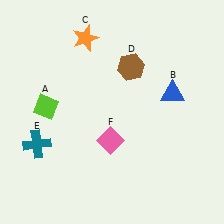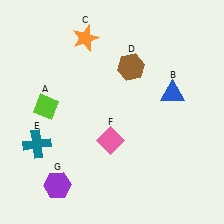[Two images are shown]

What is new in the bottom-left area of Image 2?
A purple hexagon (G) was added in the bottom-left area of Image 2.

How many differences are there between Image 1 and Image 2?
There is 1 difference between the two images.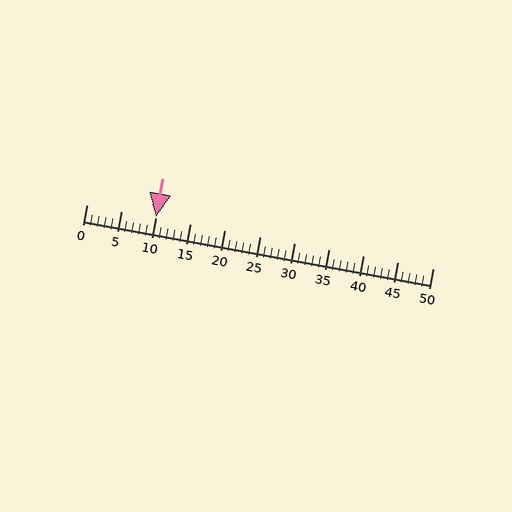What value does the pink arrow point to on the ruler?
The pink arrow points to approximately 10.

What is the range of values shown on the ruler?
The ruler shows values from 0 to 50.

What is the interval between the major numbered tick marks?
The major tick marks are spaced 5 units apart.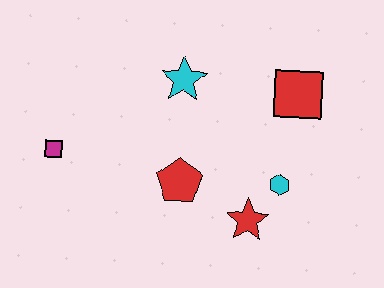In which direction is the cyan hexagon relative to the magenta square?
The cyan hexagon is to the right of the magenta square.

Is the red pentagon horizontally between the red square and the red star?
No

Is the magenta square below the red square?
Yes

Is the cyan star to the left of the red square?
Yes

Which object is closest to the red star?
The cyan hexagon is closest to the red star.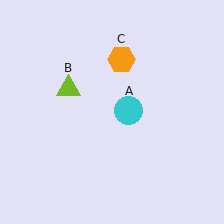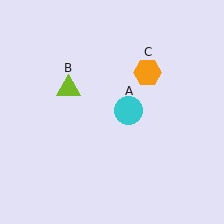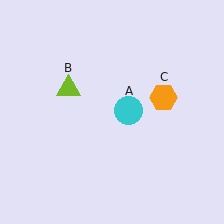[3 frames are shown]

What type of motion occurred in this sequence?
The orange hexagon (object C) rotated clockwise around the center of the scene.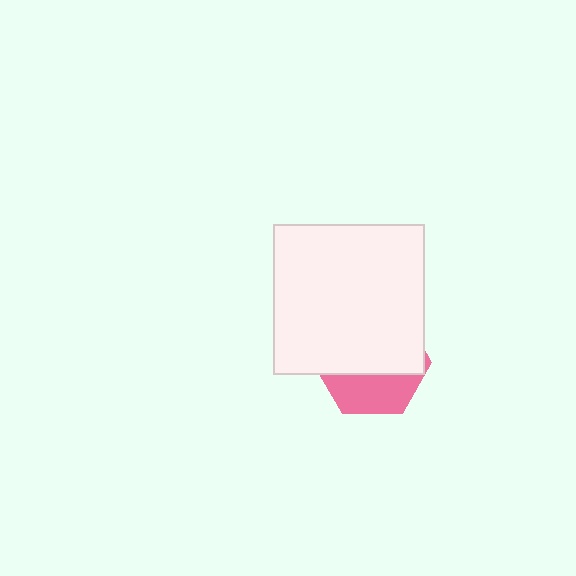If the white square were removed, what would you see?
You would see the complete pink hexagon.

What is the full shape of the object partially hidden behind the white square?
The partially hidden object is a pink hexagon.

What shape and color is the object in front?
The object in front is a white square.